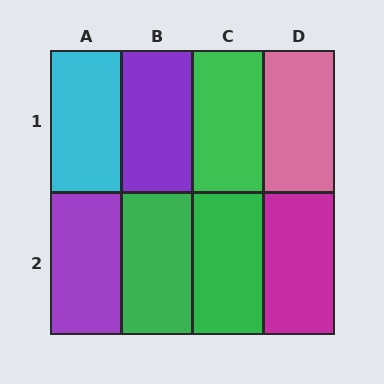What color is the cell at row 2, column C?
Green.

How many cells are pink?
1 cell is pink.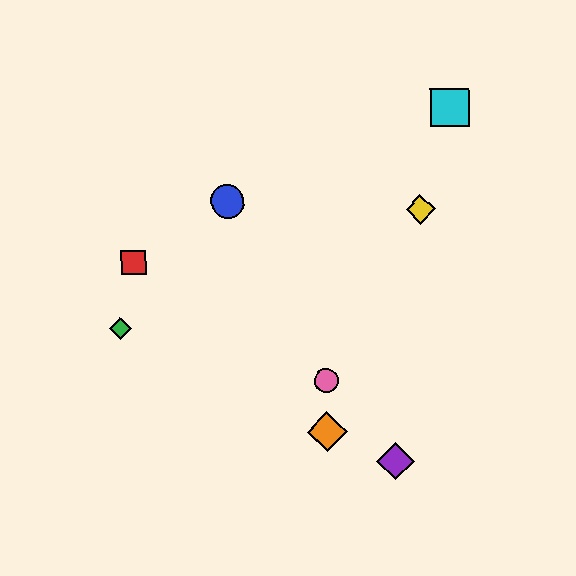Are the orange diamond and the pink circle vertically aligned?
Yes, both are at x≈327.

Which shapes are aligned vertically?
The orange diamond, the pink circle are aligned vertically.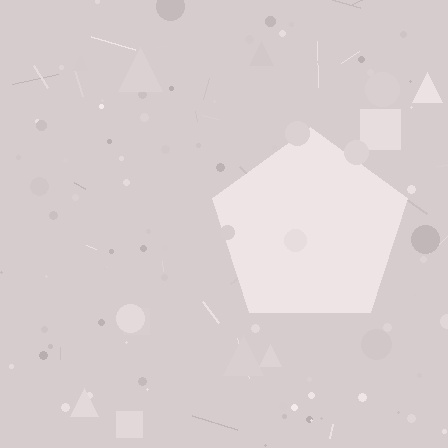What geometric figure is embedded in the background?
A pentagon is embedded in the background.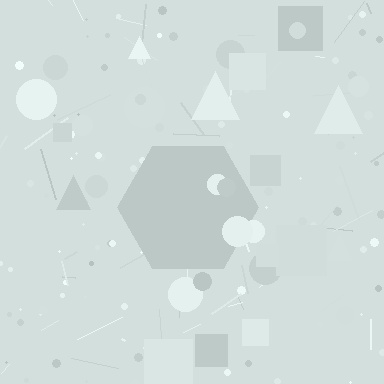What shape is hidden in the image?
A hexagon is hidden in the image.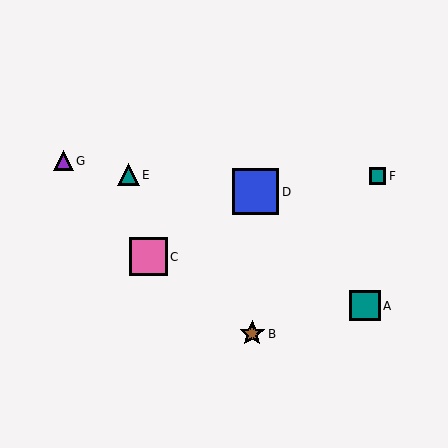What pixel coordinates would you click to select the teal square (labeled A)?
Click at (365, 306) to select the teal square A.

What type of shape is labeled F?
Shape F is a teal square.